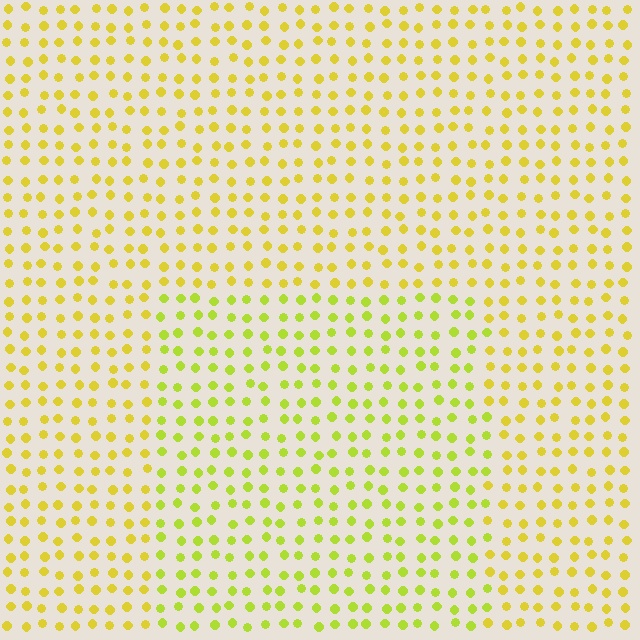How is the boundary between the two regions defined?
The boundary is defined purely by a slight shift in hue (about 22 degrees). Spacing, size, and orientation are identical on both sides.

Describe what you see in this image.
The image is filled with small yellow elements in a uniform arrangement. A rectangle-shaped region is visible where the elements are tinted to a slightly different hue, forming a subtle color boundary.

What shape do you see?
I see a rectangle.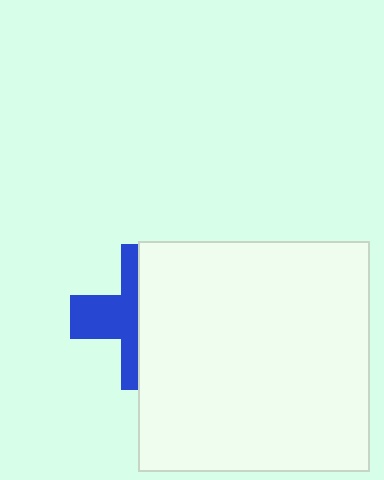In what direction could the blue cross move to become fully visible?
The blue cross could move left. That would shift it out from behind the white square entirely.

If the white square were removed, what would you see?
You would see the complete blue cross.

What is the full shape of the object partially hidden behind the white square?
The partially hidden object is a blue cross.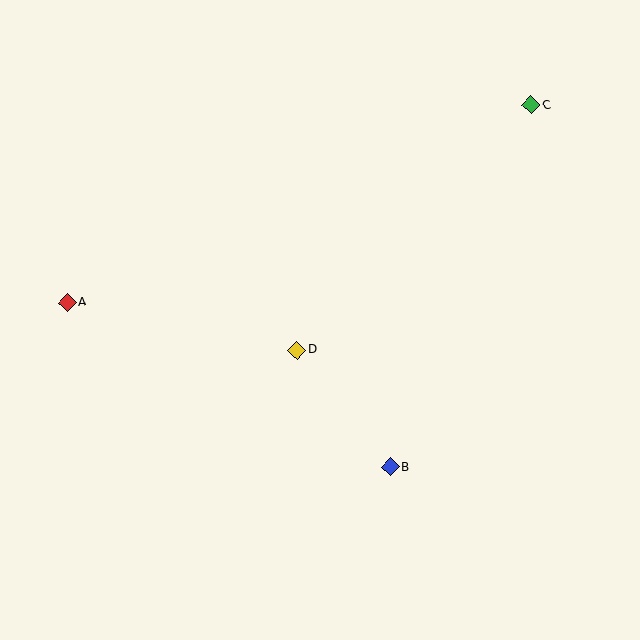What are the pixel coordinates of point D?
Point D is at (297, 350).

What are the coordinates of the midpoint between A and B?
The midpoint between A and B is at (229, 385).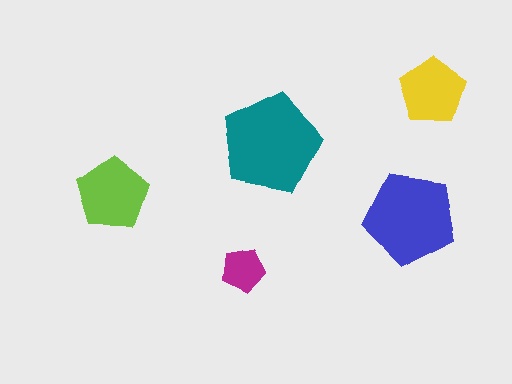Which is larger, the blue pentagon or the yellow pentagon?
The blue one.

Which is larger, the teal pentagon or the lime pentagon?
The teal one.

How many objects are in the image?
There are 5 objects in the image.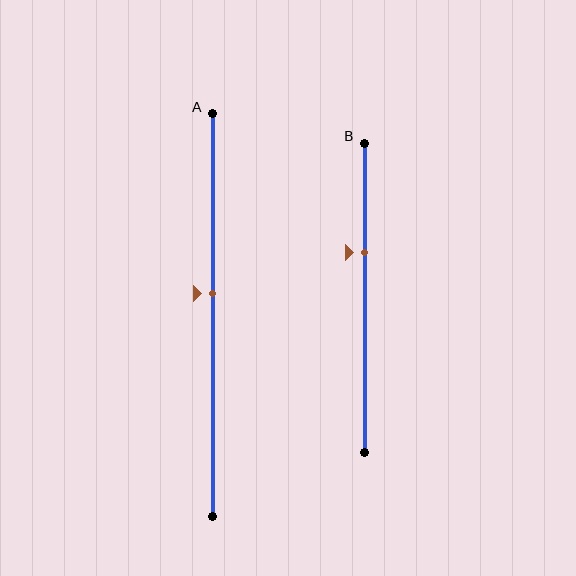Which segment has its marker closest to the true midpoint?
Segment A has its marker closest to the true midpoint.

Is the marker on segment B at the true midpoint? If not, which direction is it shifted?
No, the marker on segment B is shifted upward by about 15% of the segment length.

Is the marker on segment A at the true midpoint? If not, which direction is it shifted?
No, the marker on segment A is shifted upward by about 5% of the segment length.